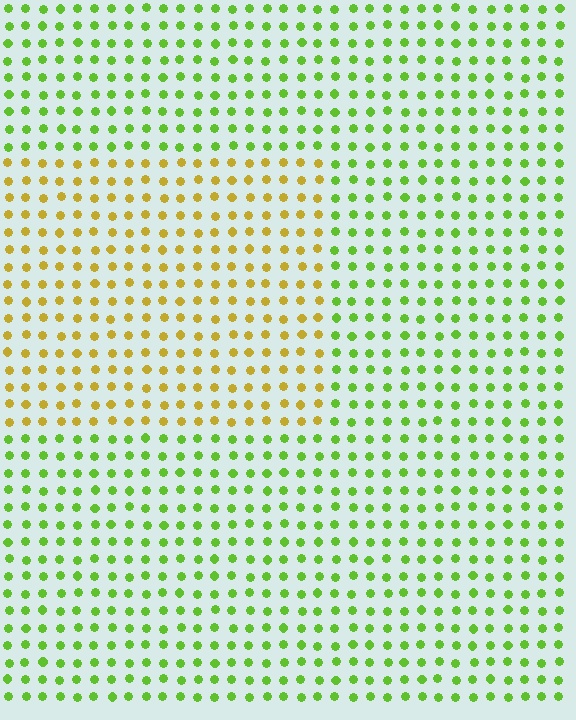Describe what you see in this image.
The image is filled with small lime elements in a uniform arrangement. A rectangle-shaped region is visible where the elements are tinted to a slightly different hue, forming a subtle color boundary.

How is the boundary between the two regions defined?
The boundary is defined purely by a slight shift in hue (about 50 degrees). Spacing, size, and orientation are identical on both sides.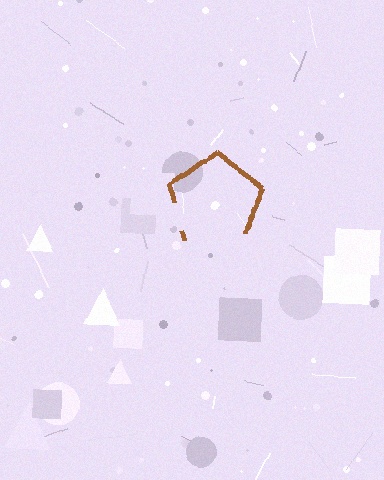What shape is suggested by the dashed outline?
The dashed outline suggests a pentagon.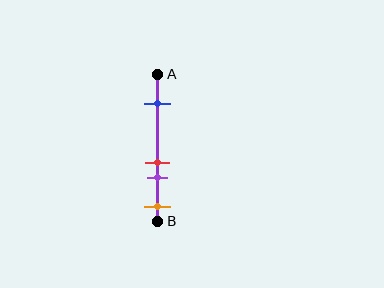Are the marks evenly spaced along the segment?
No, the marks are not evenly spaced.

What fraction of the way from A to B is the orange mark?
The orange mark is approximately 90% (0.9) of the way from A to B.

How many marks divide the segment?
There are 4 marks dividing the segment.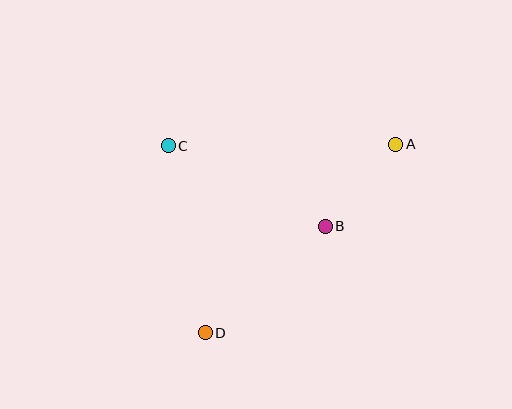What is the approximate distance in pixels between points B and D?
The distance between B and D is approximately 161 pixels.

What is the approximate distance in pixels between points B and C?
The distance between B and C is approximately 177 pixels.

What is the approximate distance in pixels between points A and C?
The distance between A and C is approximately 228 pixels.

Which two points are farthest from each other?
Points A and D are farthest from each other.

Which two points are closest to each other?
Points A and B are closest to each other.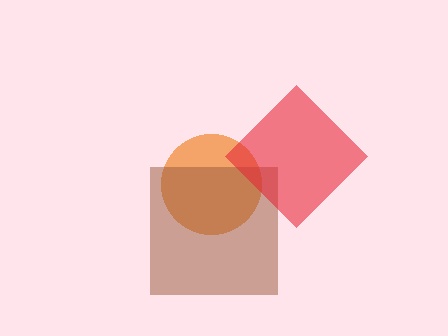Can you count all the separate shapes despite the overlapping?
Yes, there are 3 separate shapes.